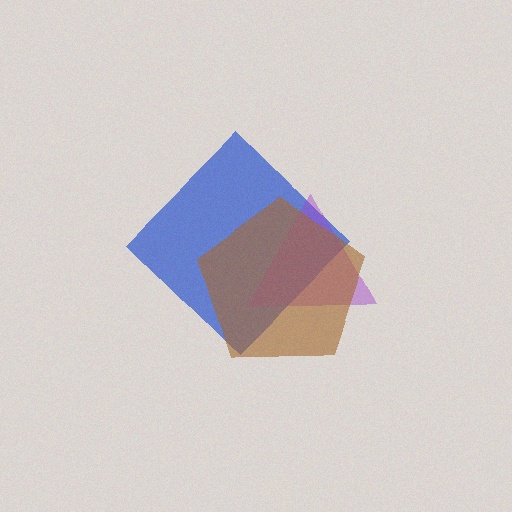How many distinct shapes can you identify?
There are 3 distinct shapes: a blue diamond, a purple triangle, a brown pentagon.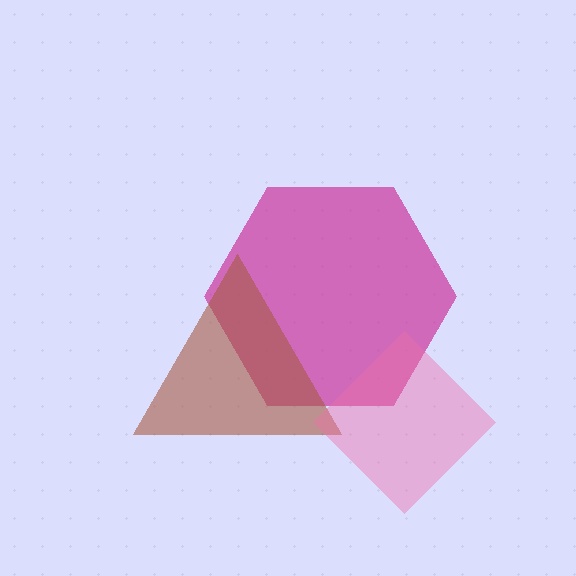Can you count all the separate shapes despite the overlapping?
Yes, there are 3 separate shapes.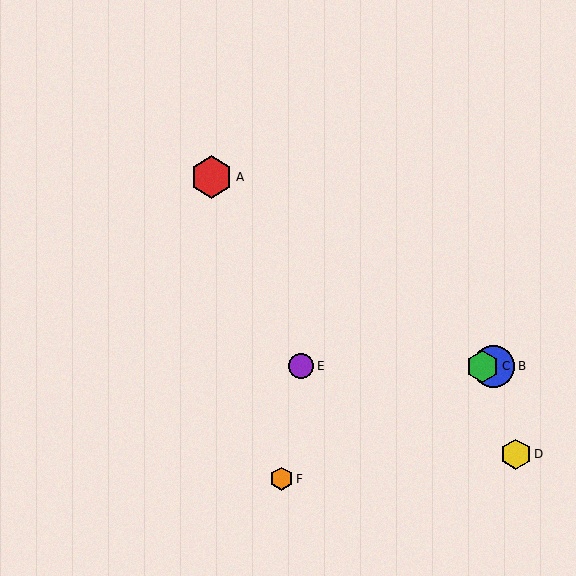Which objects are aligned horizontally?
Objects B, C, E are aligned horizontally.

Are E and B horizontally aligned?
Yes, both are at y≈366.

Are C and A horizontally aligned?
No, C is at y≈366 and A is at y≈177.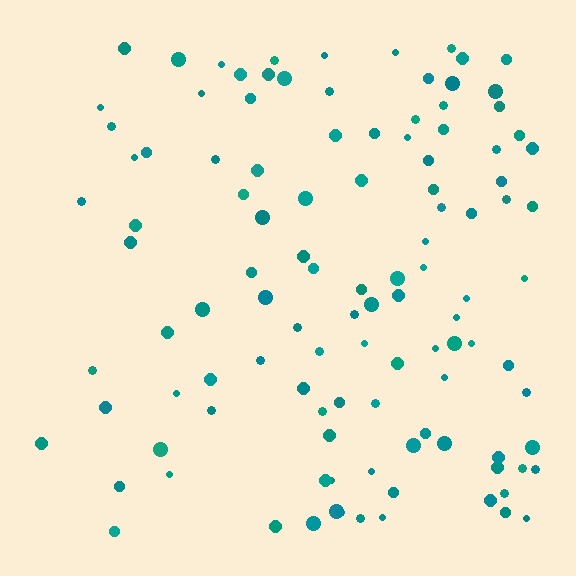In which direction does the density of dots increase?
From left to right, with the right side densest.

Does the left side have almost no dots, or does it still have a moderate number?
Still a moderate number, just noticeably fewer than the right.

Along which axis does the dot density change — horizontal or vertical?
Horizontal.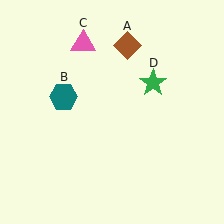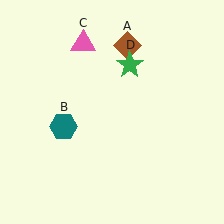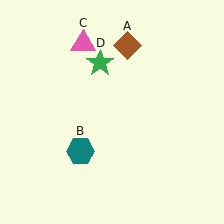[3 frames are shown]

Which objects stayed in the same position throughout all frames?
Brown diamond (object A) and pink triangle (object C) remained stationary.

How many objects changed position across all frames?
2 objects changed position: teal hexagon (object B), green star (object D).